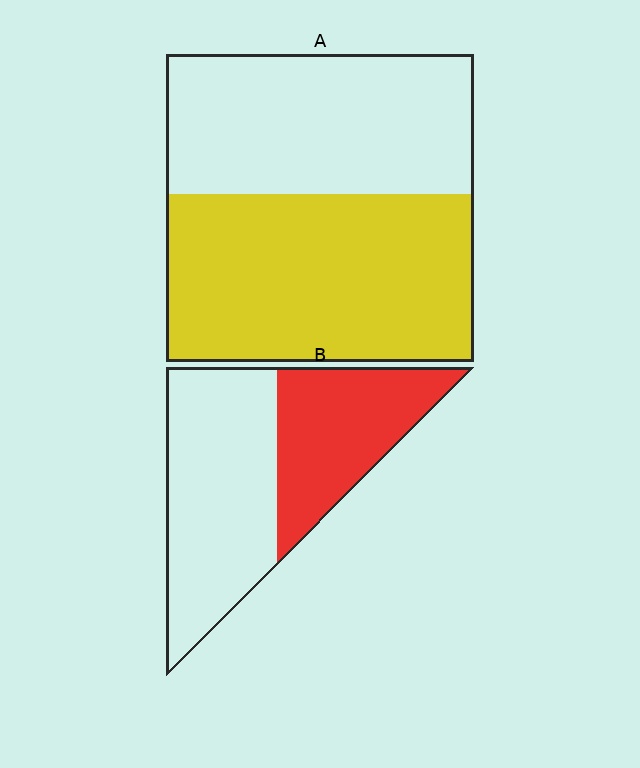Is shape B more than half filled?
No.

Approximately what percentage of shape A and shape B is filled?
A is approximately 55% and B is approximately 40%.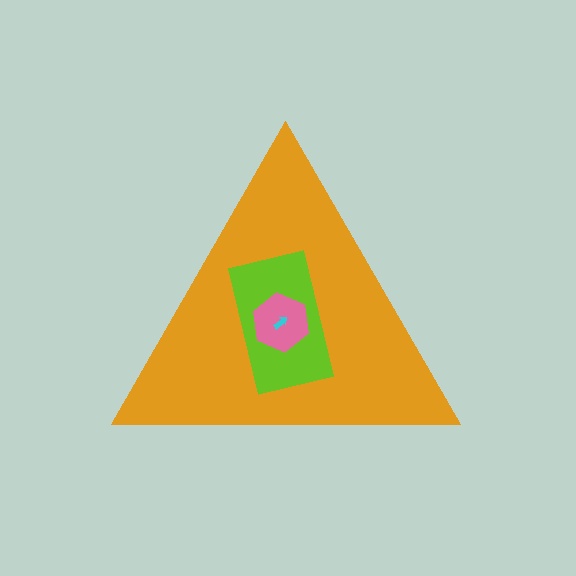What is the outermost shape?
The orange triangle.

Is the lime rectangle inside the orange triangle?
Yes.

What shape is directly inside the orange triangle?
The lime rectangle.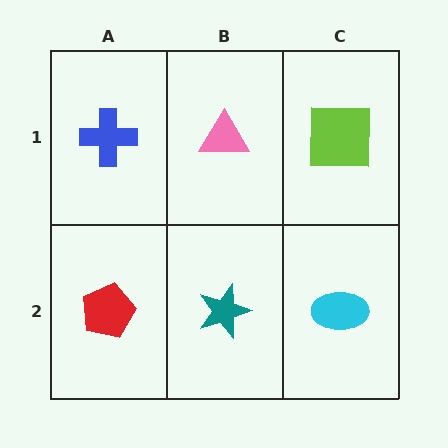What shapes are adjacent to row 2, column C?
A lime square (row 1, column C), a teal star (row 2, column B).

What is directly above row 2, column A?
A blue cross.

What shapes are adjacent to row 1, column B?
A teal star (row 2, column B), a blue cross (row 1, column A), a lime square (row 1, column C).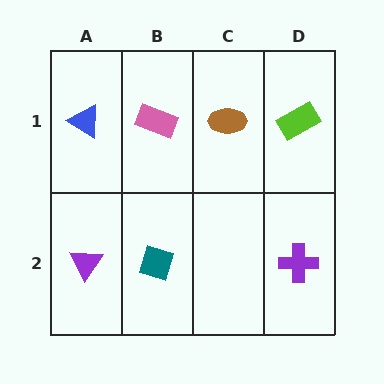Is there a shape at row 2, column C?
No, that cell is empty.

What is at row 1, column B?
A pink rectangle.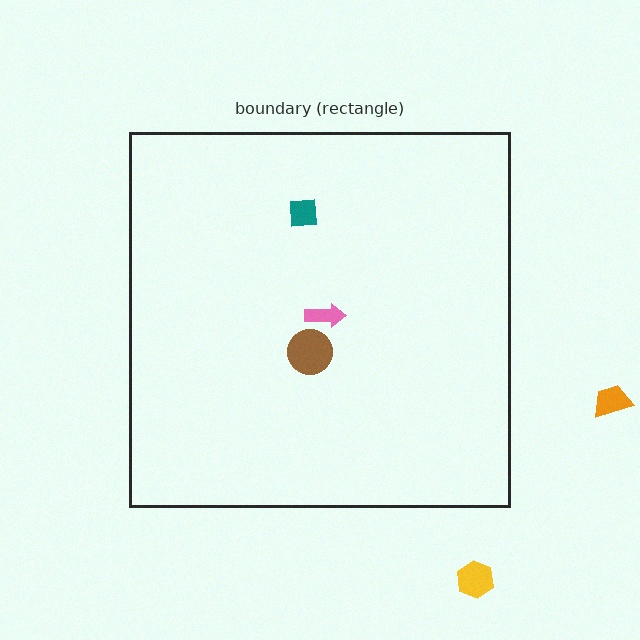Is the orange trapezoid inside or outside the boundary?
Outside.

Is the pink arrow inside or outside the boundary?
Inside.